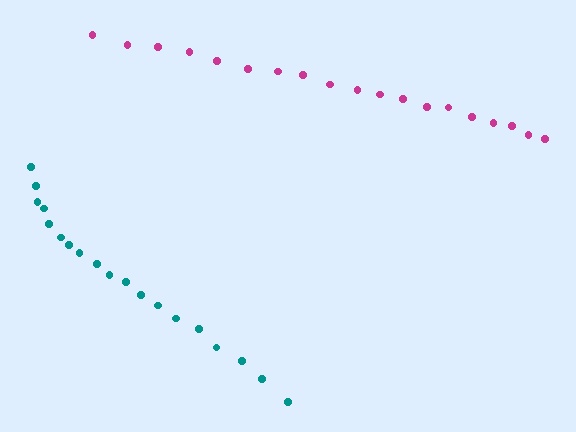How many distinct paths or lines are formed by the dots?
There are 2 distinct paths.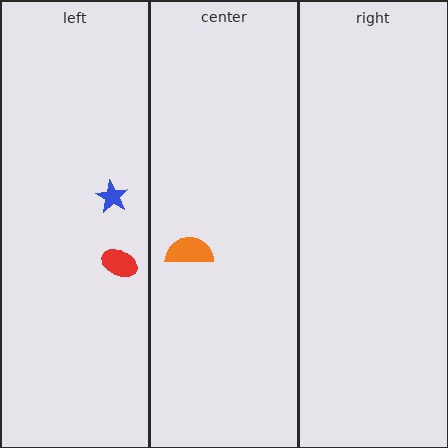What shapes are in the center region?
The orange semicircle.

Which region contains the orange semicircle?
The center region.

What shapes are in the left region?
The red ellipse, the blue star.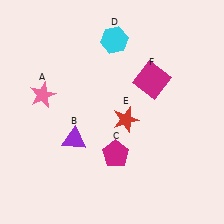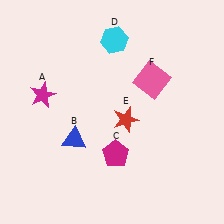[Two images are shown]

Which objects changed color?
A changed from pink to magenta. B changed from purple to blue. F changed from magenta to pink.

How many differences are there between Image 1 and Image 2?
There are 3 differences between the two images.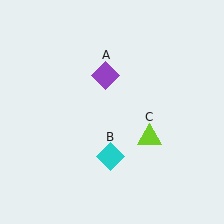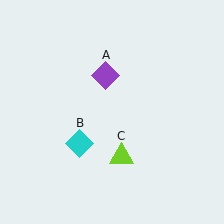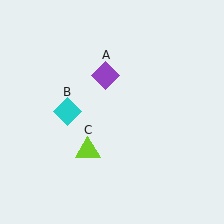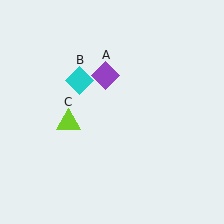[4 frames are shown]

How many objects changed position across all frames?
2 objects changed position: cyan diamond (object B), lime triangle (object C).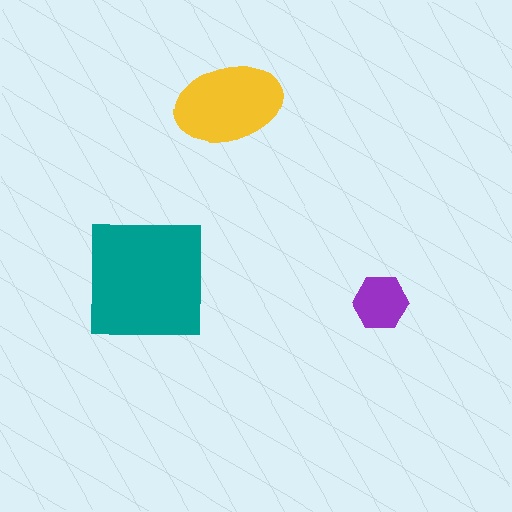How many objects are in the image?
There are 3 objects in the image.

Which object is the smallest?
The purple hexagon.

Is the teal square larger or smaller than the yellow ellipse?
Larger.